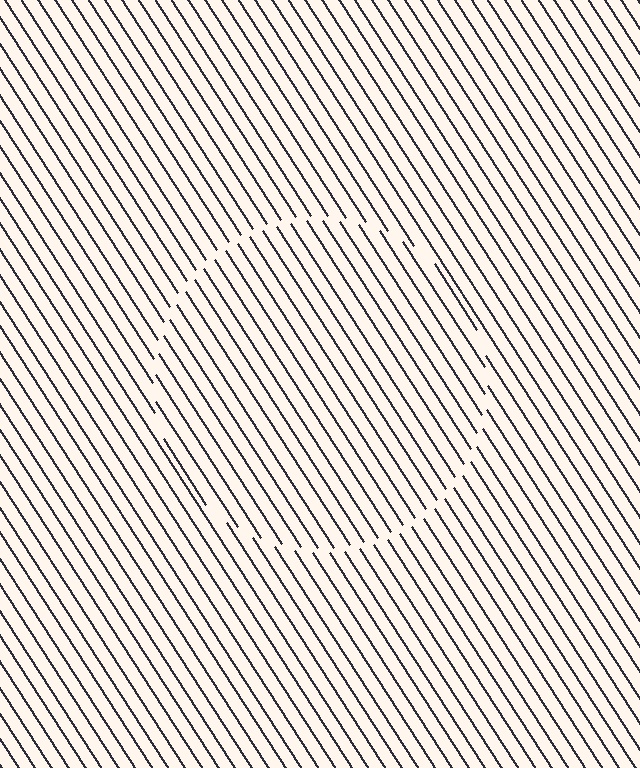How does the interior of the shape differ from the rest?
The interior of the shape contains the same grating, shifted by half a period — the contour is defined by the phase discontinuity where line-ends from the inner and outer gratings abut.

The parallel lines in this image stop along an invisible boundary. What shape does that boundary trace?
An illusory circle. The interior of the shape contains the same grating, shifted by half a period — the contour is defined by the phase discontinuity where line-ends from the inner and outer gratings abut.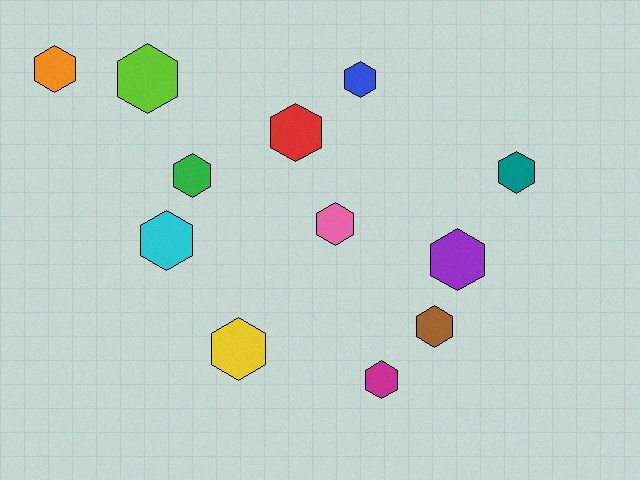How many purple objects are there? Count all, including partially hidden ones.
There is 1 purple object.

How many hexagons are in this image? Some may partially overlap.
There are 12 hexagons.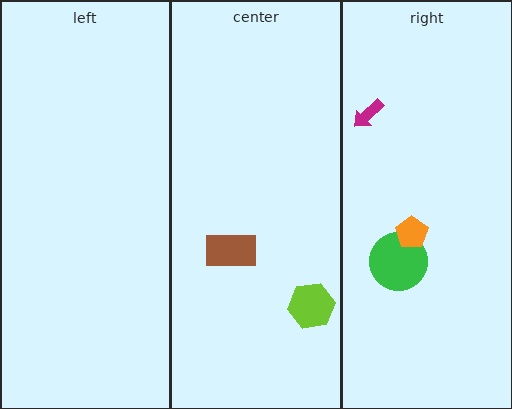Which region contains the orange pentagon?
The right region.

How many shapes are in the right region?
3.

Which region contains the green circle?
The right region.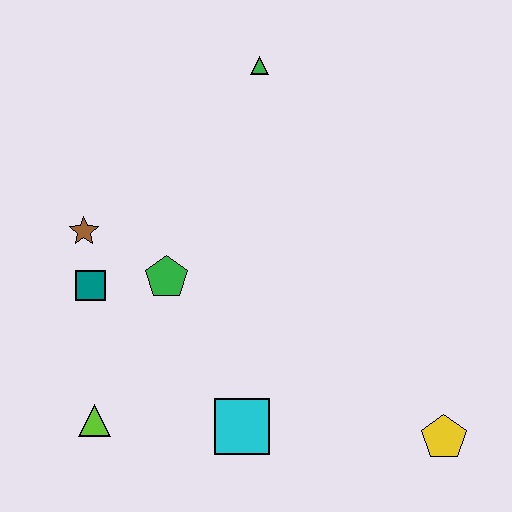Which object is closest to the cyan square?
The lime triangle is closest to the cyan square.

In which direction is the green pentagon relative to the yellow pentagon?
The green pentagon is to the left of the yellow pentagon.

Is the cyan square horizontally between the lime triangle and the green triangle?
Yes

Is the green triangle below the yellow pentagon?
No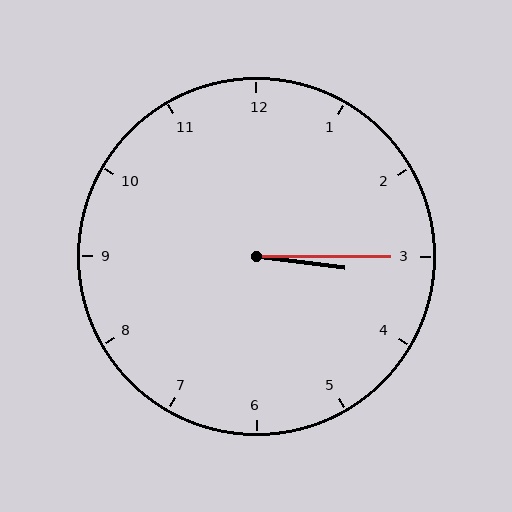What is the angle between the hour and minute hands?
Approximately 8 degrees.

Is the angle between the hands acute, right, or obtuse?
It is acute.